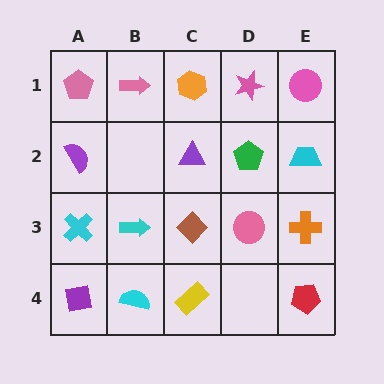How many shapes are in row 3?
5 shapes.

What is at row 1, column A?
A pink pentagon.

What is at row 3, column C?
A brown diamond.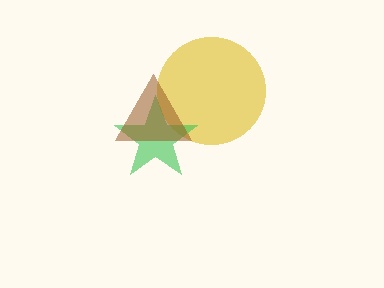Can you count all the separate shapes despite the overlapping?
Yes, there are 3 separate shapes.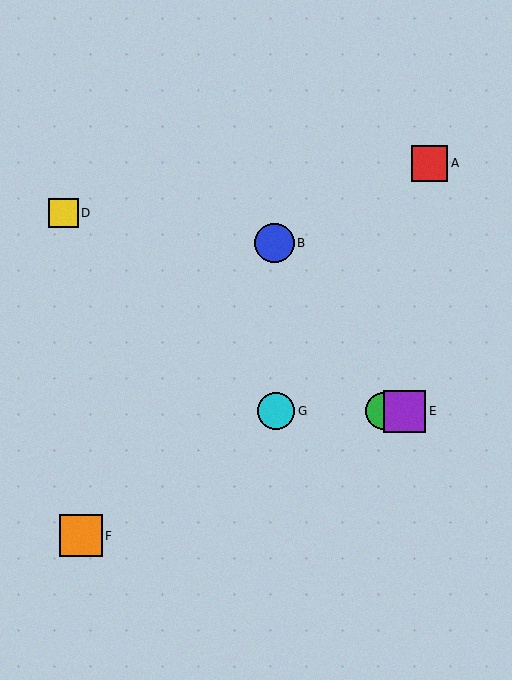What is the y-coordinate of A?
Object A is at y≈163.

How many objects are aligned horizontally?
3 objects (C, E, G) are aligned horizontally.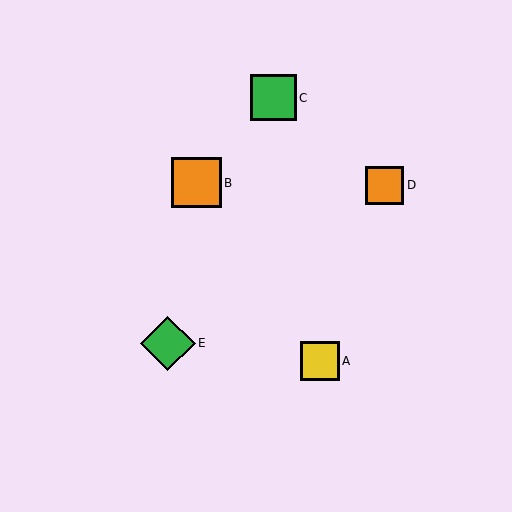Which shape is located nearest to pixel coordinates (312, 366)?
The yellow square (labeled A) at (320, 361) is nearest to that location.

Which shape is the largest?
The green diamond (labeled E) is the largest.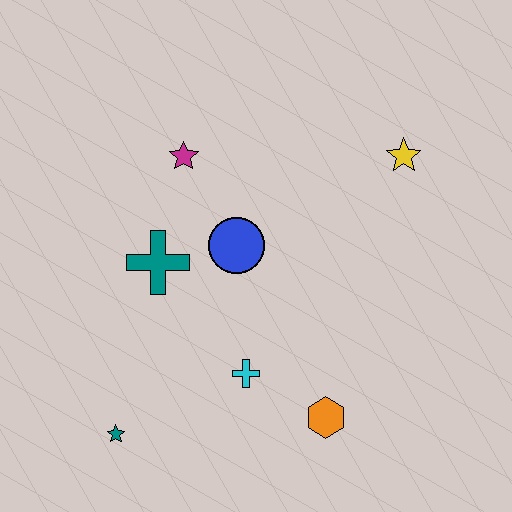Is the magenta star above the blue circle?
Yes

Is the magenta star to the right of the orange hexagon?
No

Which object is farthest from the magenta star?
The orange hexagon is farthest from the magenta star.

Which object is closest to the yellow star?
The blue circle is closest to the yellow star.